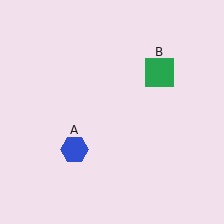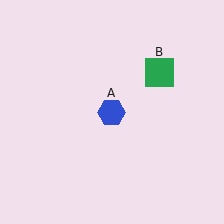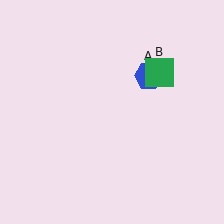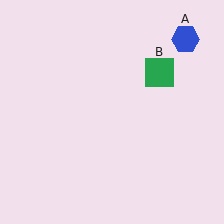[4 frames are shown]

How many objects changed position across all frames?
1 object changed position: blue hexagon (object A).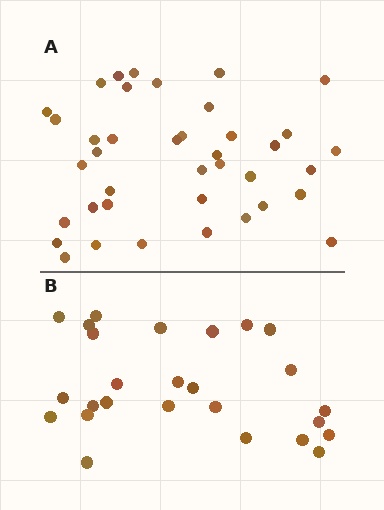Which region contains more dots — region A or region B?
Region A (the top region) has more dots.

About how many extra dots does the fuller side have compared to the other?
Region A has approximately 15 more dots than region B.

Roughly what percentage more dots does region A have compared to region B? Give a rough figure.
About 50% more.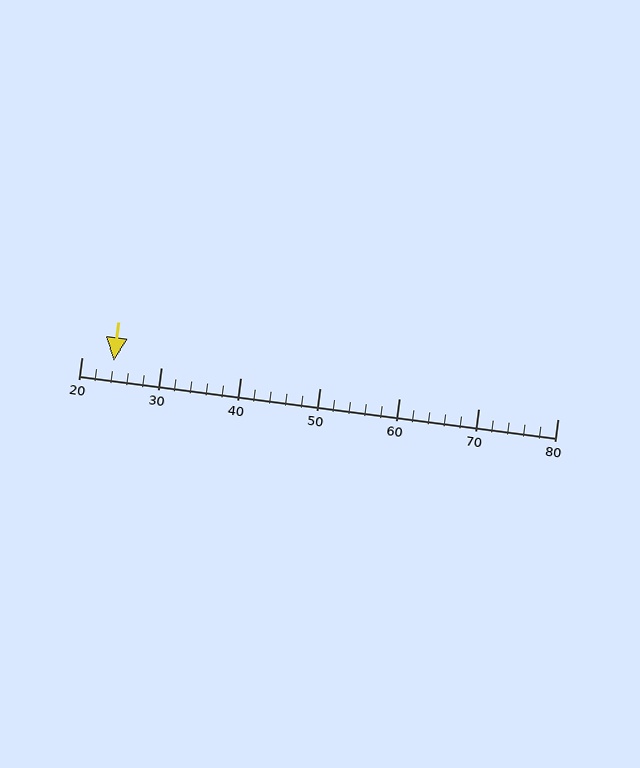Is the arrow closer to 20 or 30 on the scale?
The arrow is closer to 20.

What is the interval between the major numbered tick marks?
The major tick marks are spaced 10 units apart.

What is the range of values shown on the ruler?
The ruler shows values from 20 to 80.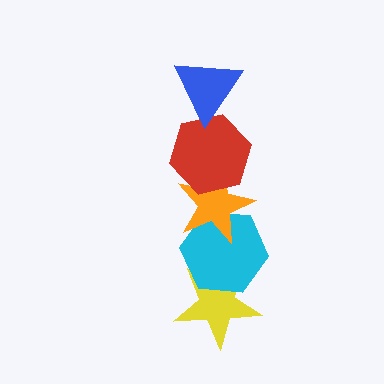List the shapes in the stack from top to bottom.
From top to bottom: the blue triangle, the red hexagon, the orange star, the cyan hexagon, the yellow star.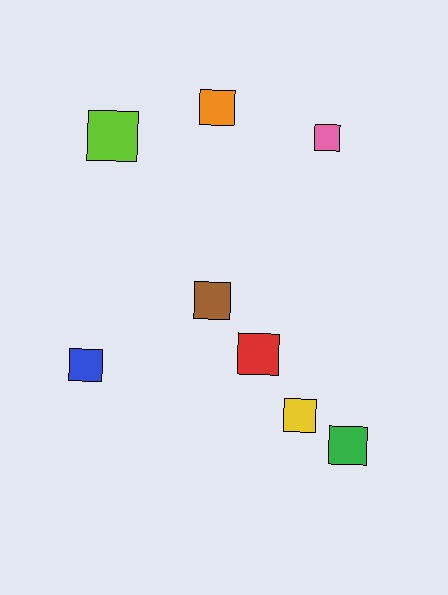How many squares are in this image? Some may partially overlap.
There are 8 squares.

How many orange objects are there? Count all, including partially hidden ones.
There is 1 orange object.